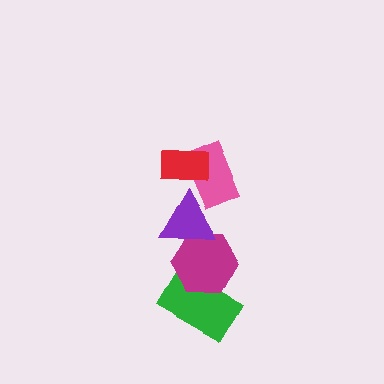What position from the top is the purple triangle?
The purple triangle is 3rd from the top.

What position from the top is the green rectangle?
The green rectangle is 5th from the top.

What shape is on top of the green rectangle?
The magenta hexagon is on top of the green rectangle.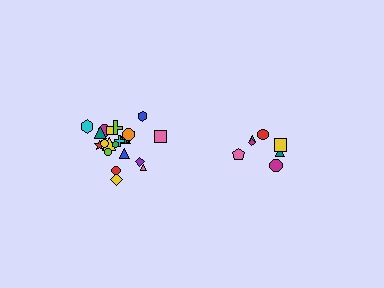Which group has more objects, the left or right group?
The left group.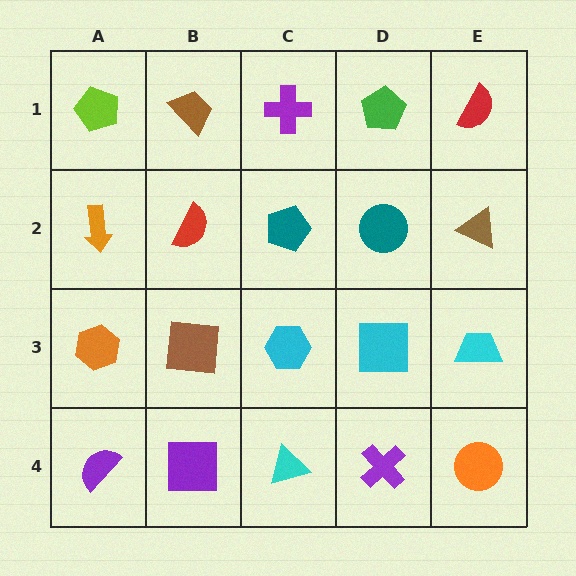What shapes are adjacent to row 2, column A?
A lime pentagon (row 1, column A), an orange hexagon (row 3, column A), a red semicircle (row 2, column B).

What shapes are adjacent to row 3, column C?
A teal pentagon (row 2, column C), a cyan triangle (row 4, column C), a brown square (row 3, column B), a cyan square (row 3, column D).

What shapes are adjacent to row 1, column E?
A brown triangle (row 2, column E), a green pentagon (row 1, column D).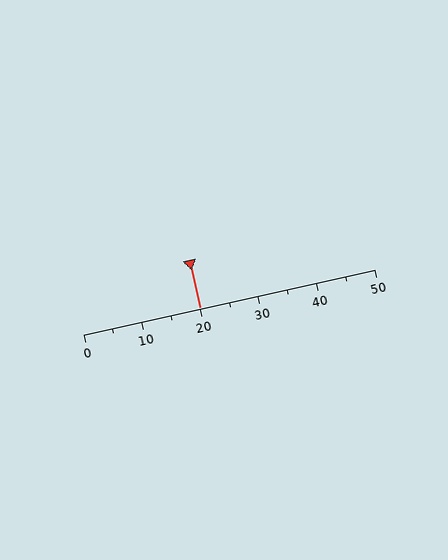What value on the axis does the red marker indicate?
The marker indicates approximately 20.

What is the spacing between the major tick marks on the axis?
The major ticks are spaced 10 apart.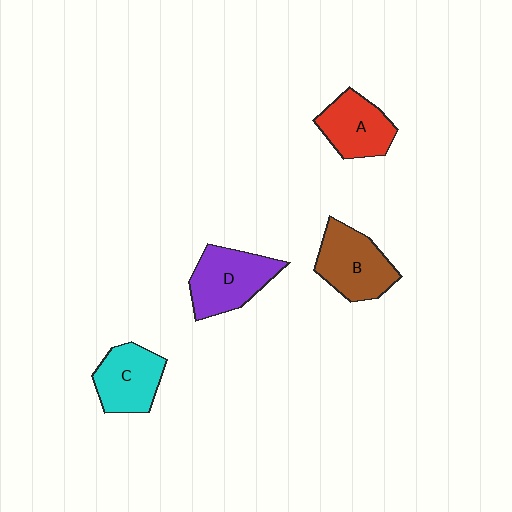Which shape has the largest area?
Shape D (purple).